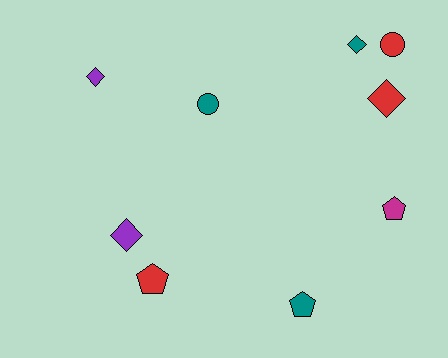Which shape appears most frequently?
Diamond, with 4 objects.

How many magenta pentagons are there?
There is 1 magenta pentagon.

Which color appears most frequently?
Teal, with 3 objects.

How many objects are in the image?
There are 9 objects.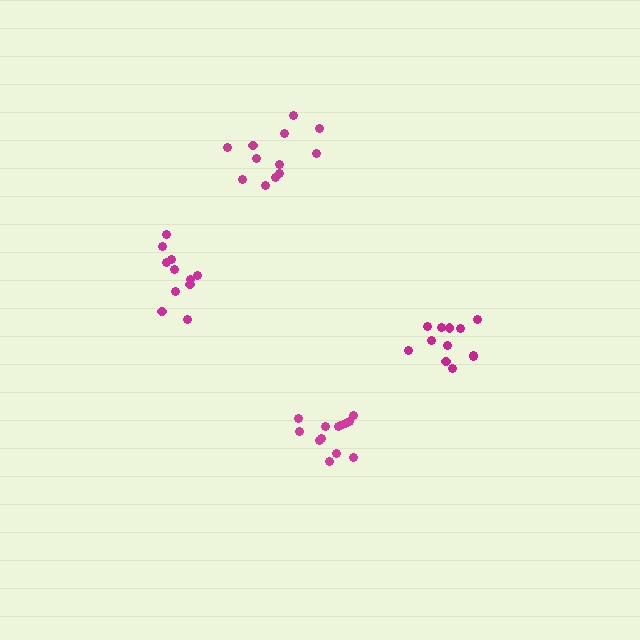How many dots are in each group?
Group 1: 11 dots, Group 2: 13 dots, Group 3: 12 dots, Group 4: 12 dots (48 total).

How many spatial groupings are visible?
There are 4 spatial groupings.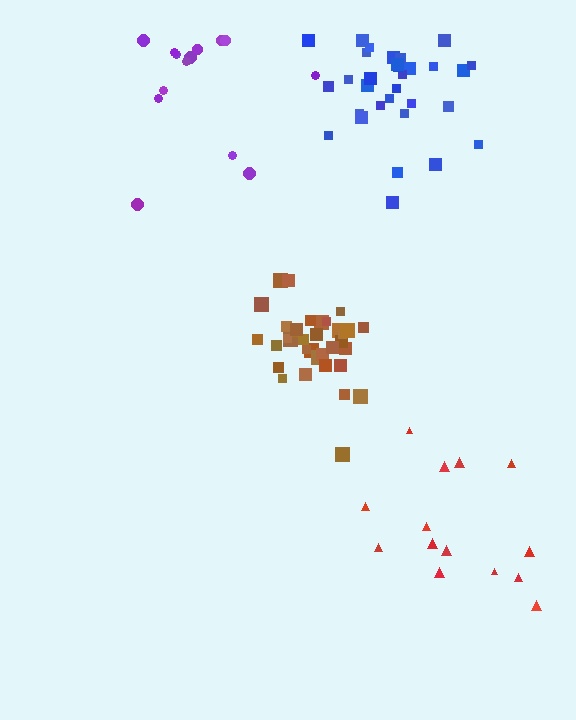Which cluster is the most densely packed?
Brown.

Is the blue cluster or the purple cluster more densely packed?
Blue.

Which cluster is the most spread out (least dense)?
Red.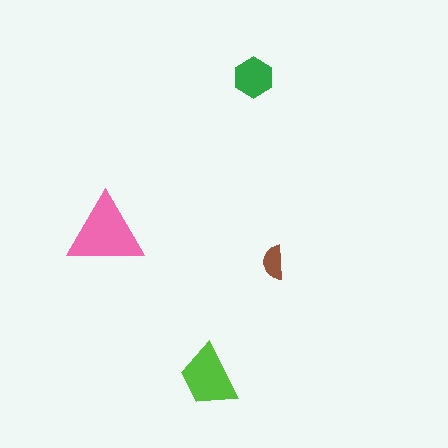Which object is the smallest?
The brown semicircle.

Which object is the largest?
The pink triangle.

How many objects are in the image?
There are 4 objects in the image.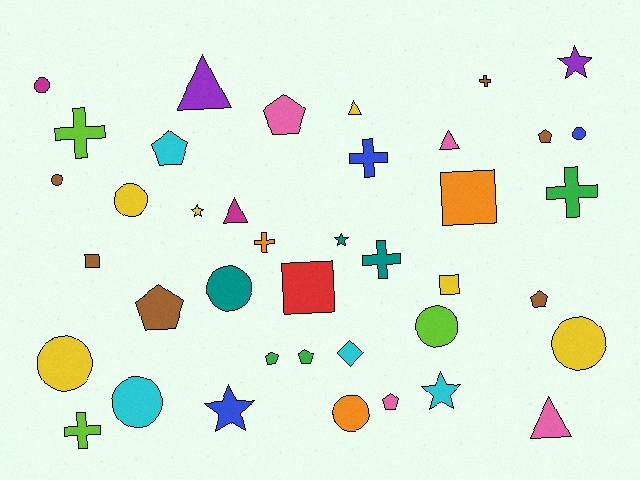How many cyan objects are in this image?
There are 4 cyan objects.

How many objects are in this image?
There are 40 objects.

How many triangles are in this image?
There are 5 triangles.